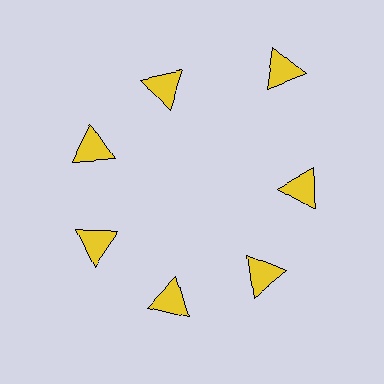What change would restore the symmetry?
The symmetry would be restored by moving it inward, back onto the ring so that all 7 triangles sit at equal angles and equal distance from the center.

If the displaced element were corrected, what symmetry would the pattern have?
It would have 7-fold rotational symmetry — the pattern would map onto itself every 51 degrees.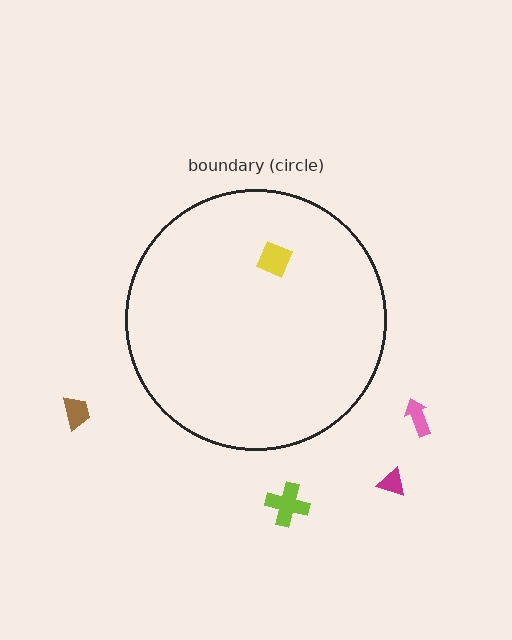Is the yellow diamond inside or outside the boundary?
Inside.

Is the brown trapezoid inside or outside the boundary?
Outside.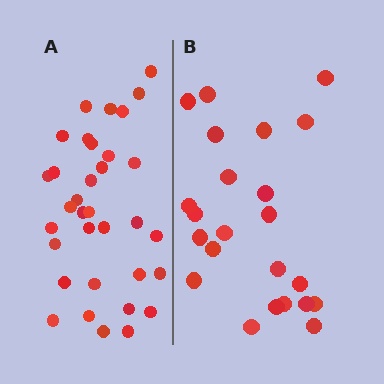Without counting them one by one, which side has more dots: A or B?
Region A (the left region) has more dots.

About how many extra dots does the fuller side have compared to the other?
Region A has roughly 12 or so more dots than region B.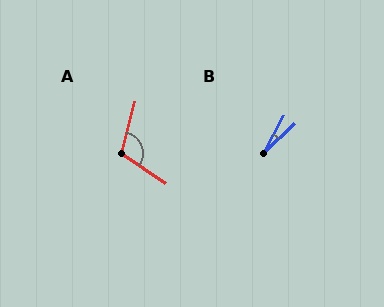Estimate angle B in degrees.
Approximately 17 degrees.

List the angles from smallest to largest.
B (17°), A (110°).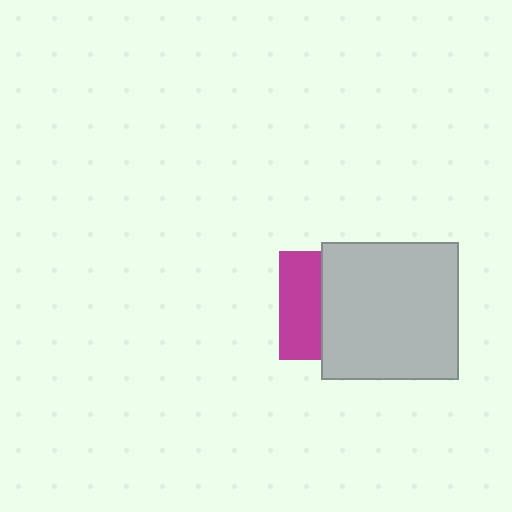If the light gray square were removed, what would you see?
You would see the complete magenta square.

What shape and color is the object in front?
The object in front is a light gray square.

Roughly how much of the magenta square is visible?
A small part of it is visible (roughly 39%).